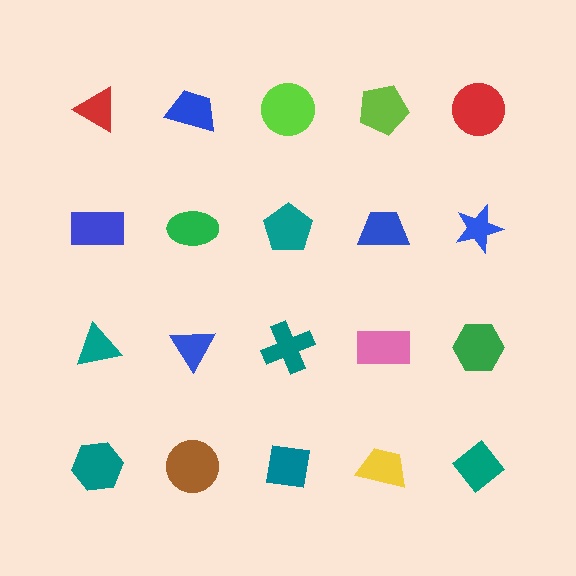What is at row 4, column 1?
A teal hexagon.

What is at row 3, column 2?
A blue triangle.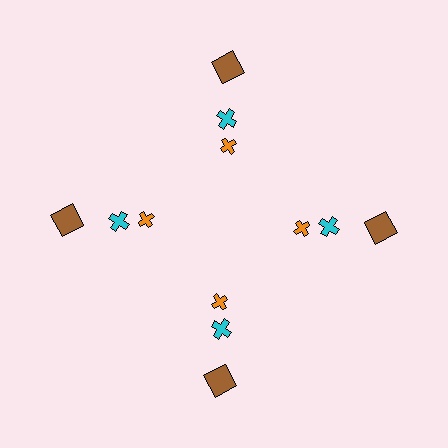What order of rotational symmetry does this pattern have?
This pattern has 4-fold rotational symmetry.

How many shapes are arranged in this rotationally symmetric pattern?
There are 12 shapes, arranged in 4 groups of 3.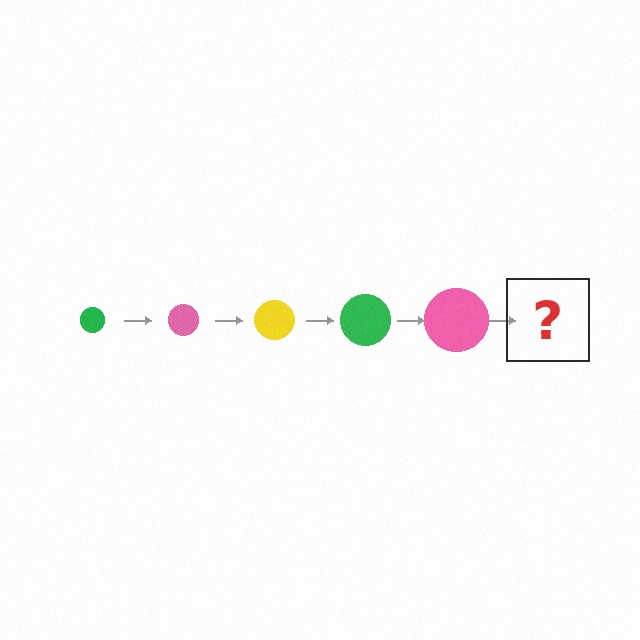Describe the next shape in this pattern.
It should be a yellow circle, larger than the previous one.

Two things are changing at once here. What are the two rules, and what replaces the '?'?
The two rules are that the circle grows larger each step and the color cycles through green, pink, and yellow. The '?' should be a yellow circle, larger than the previous one.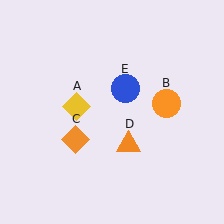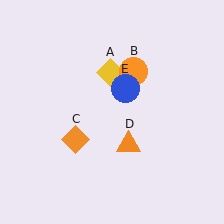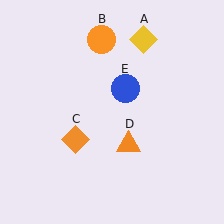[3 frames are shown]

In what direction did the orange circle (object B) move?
The orange circle (object B) moved up and to the left.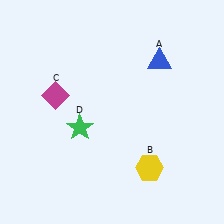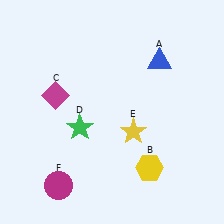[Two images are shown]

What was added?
A yellow star (E), a magenta circle (F) were added in Image 2.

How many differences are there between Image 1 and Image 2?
There are 2 differences between the two images.